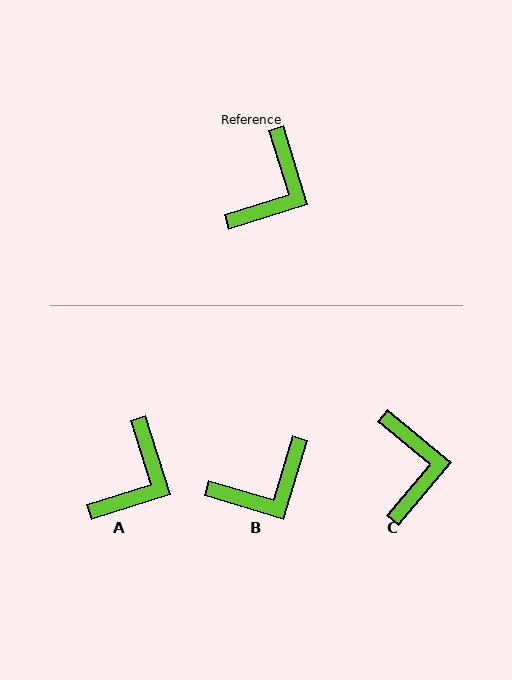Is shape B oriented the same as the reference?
No, it is off by about 34 degrees.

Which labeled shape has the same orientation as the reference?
A.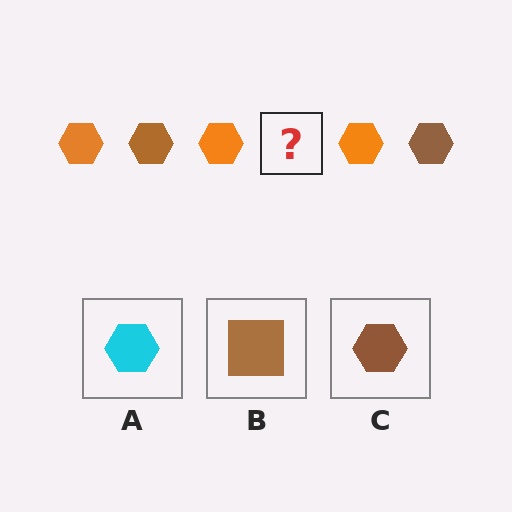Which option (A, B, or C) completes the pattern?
C.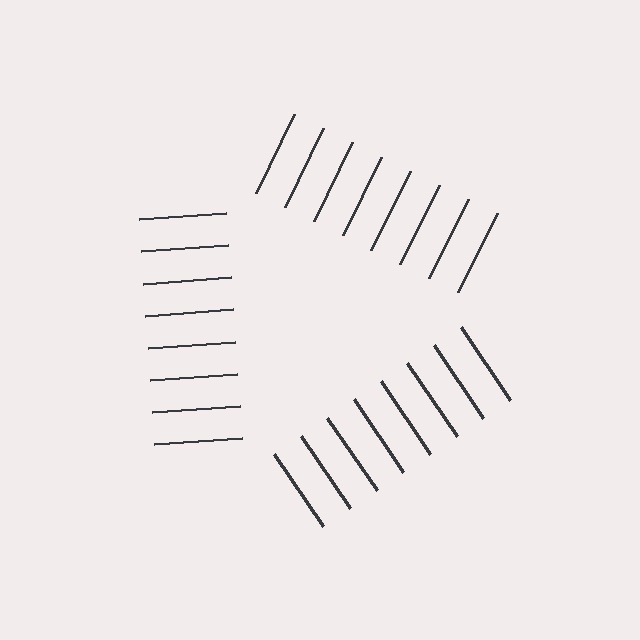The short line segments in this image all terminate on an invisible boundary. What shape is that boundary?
An illusory triangle — the line segments terminate on its edges but no continuous stroke is drawn.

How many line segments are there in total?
24 — 8 along each of the 3 edges.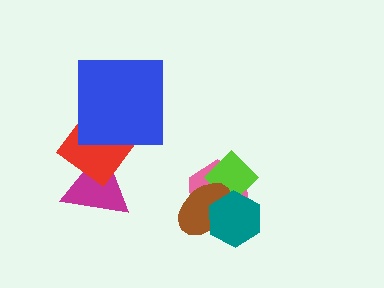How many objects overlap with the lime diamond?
3 objects overlap with the lime diamond.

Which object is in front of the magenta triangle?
The red diamond is in front of the magenta triangle.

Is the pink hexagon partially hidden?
Yes, it is partially covered by another shape.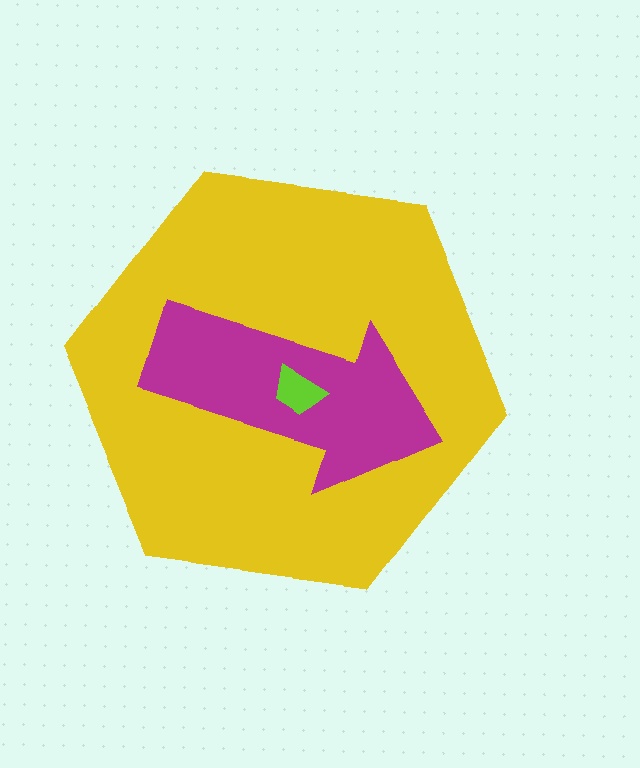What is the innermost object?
The lime trapezoid.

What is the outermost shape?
The yellow hexagon.